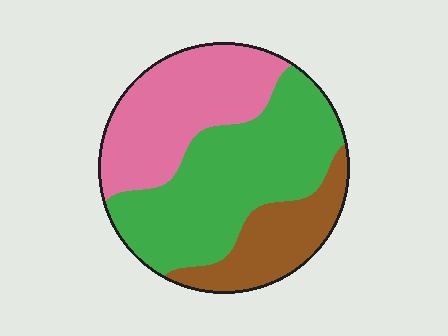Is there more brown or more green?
Green.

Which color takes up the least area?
Brown, at roughly 20%.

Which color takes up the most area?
Green, at roughly 45%.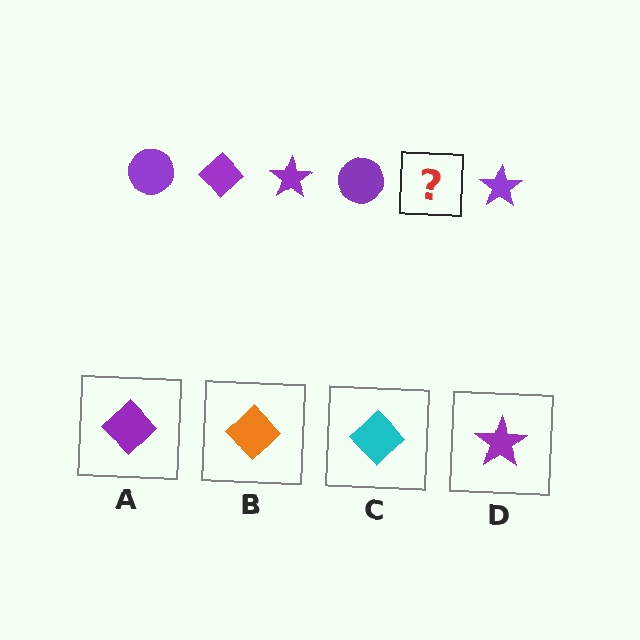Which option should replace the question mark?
Option A.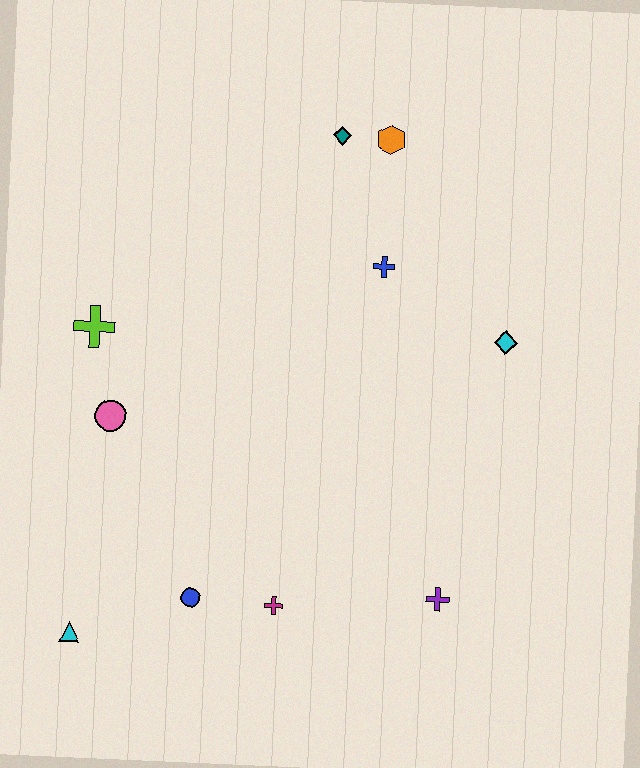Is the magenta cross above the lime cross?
No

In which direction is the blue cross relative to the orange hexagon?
The blue cross is below the orange hexagon.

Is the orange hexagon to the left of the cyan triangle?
No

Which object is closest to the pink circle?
The lime cross is closest to the pink circle.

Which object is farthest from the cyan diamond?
The cyan triangle is farthest from the cyan diamond.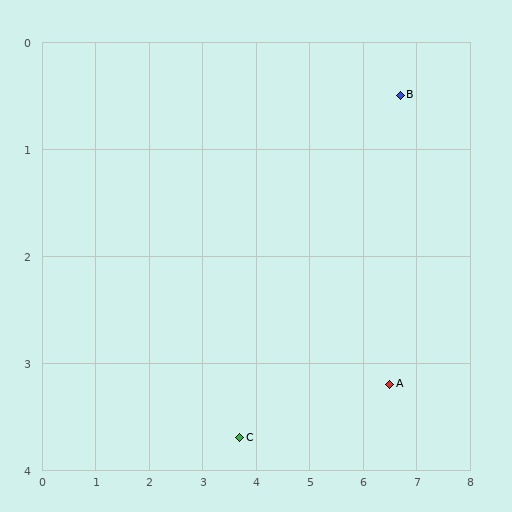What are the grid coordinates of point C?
Point C is at approximately (3.7, 3.7).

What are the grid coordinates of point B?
Point B is at approximately (6.7, 0.5).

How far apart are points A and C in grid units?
Points A and C are about 2.8 grid units apart.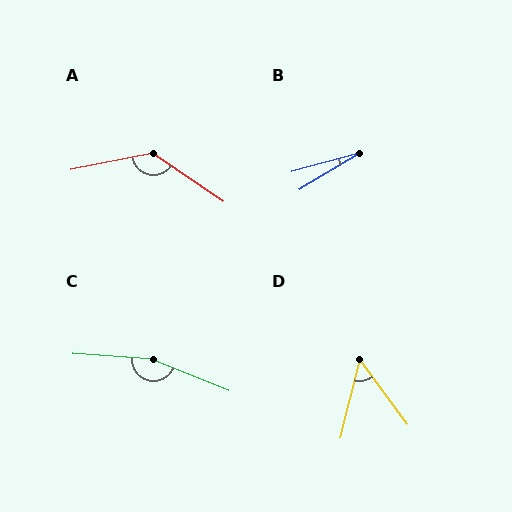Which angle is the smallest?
B, at approximately 16 degrees.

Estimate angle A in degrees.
Approximately 134 degrees.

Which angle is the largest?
C, at approximately 162 degrees.